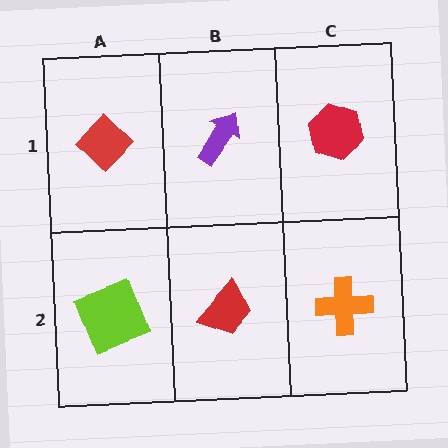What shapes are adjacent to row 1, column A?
A lime square (row 2, column A), a purple arrow (row 1, column B).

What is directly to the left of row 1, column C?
A purple arrow.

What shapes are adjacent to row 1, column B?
A red trapezoid (row 2, column B), a red diamond (row 1, column A), a red hexagon (row 1, column C).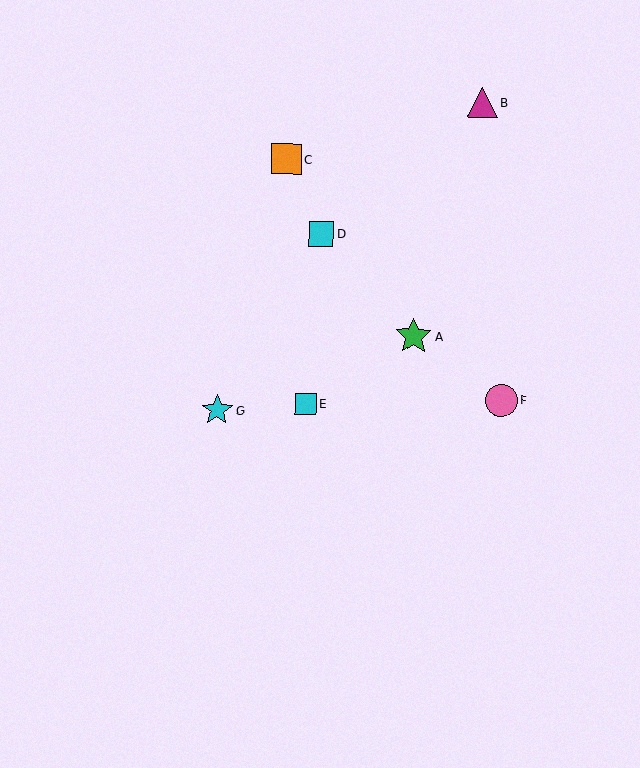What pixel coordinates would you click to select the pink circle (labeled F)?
Click at (501, 400) to select the pink circle F.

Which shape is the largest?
The green star (labeled A) is the largest.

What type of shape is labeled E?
Shape E is a cyan square.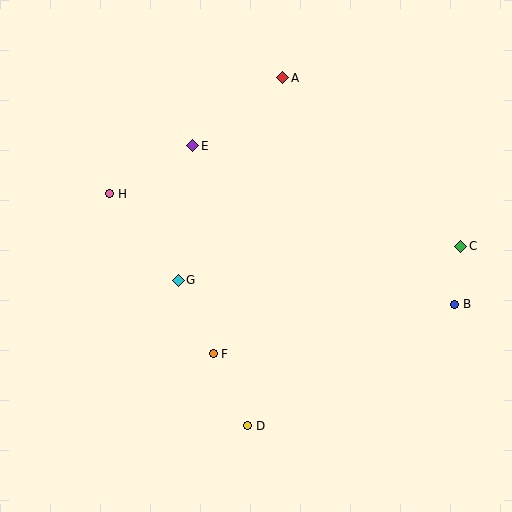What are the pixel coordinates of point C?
Point C is at (461, 246).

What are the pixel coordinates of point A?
Point A is at (283, 78).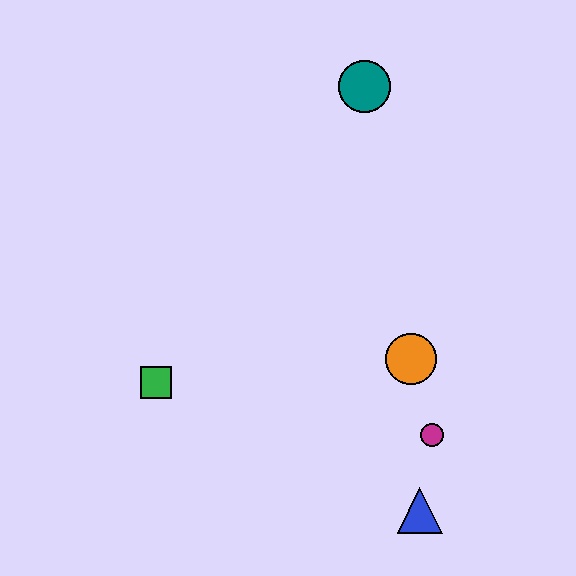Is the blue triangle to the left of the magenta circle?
Yes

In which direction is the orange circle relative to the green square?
The orange circle is to the right of the green square.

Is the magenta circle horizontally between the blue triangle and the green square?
No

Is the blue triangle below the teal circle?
Yes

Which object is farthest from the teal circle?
The blue triangle is farthest from the teal circle.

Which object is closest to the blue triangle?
The magenta circle is closest to the blue triangle.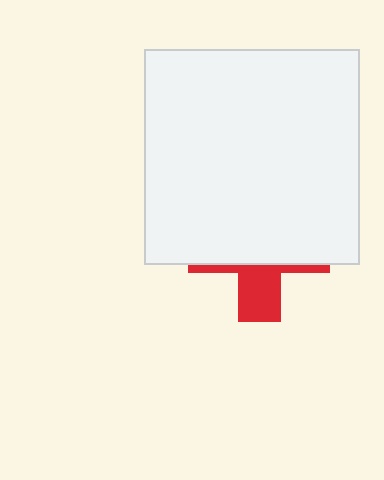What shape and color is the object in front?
The object in front is a white square.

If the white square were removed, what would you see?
You would see the complete red cross.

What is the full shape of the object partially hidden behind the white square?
The partially hidden object is a red cross.